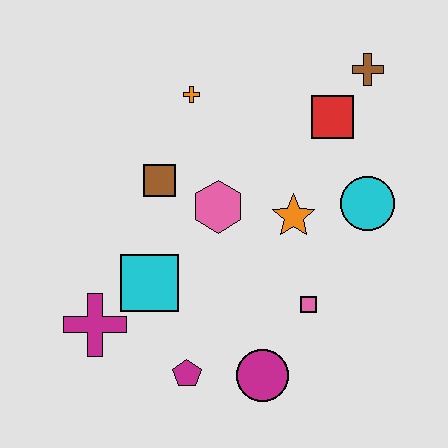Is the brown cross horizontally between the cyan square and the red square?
No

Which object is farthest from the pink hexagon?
The brown cross is farthest from the pink hexagon.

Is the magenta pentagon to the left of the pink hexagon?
Yes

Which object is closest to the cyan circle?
The orange star is closest to the cyan circle.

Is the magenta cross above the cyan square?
No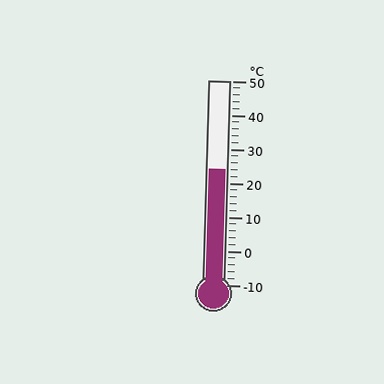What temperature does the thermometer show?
The thermometer shows approximately 24°C.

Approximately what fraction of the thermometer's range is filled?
The thermometer is filled to approximately 55% of its range.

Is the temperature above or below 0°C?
The temperature is above 0°C.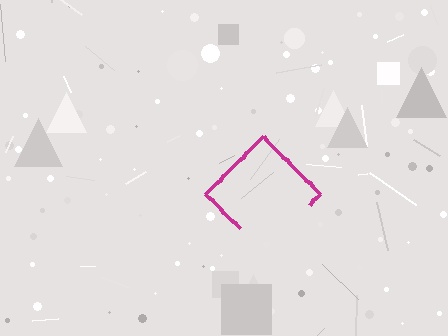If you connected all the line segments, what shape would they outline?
They would outline a diamond.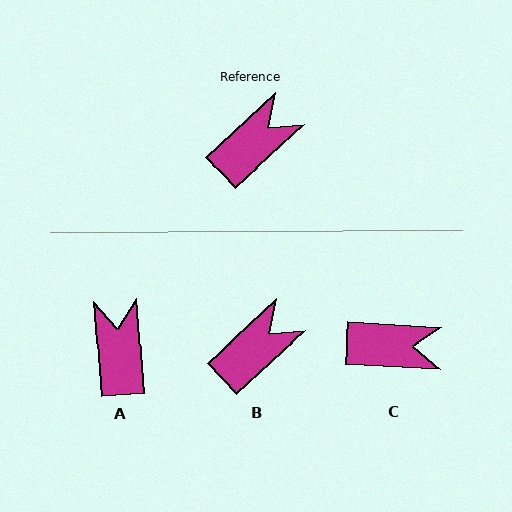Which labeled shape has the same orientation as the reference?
B.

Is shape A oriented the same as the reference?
No, it is off by about 52 degrees.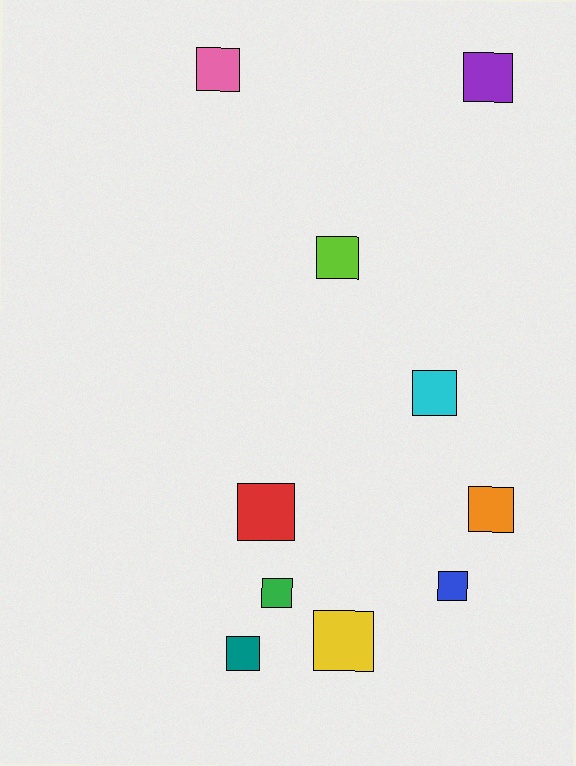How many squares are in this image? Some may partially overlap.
There are 10 squares.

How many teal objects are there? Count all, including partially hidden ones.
There is 1 teal object.